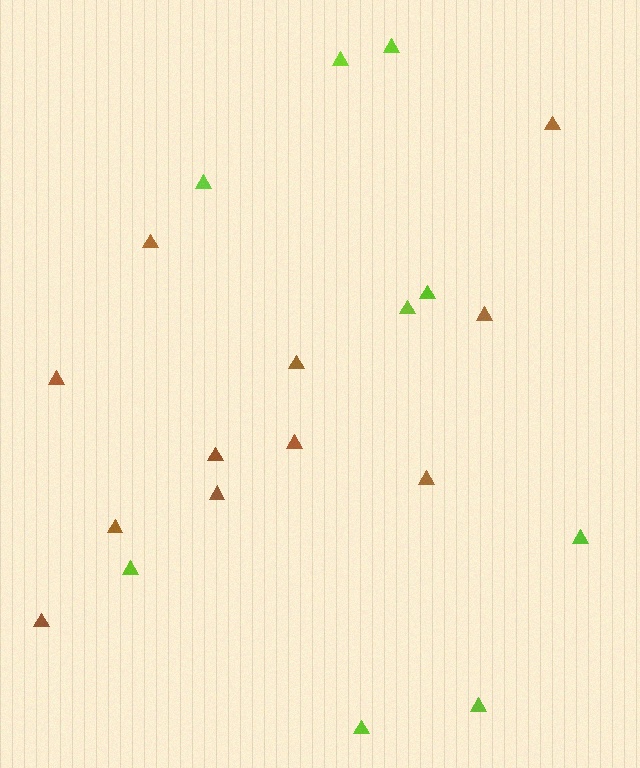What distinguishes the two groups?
There are 2 groups: one group of lime triangles (9) and one group of brown triangles (11).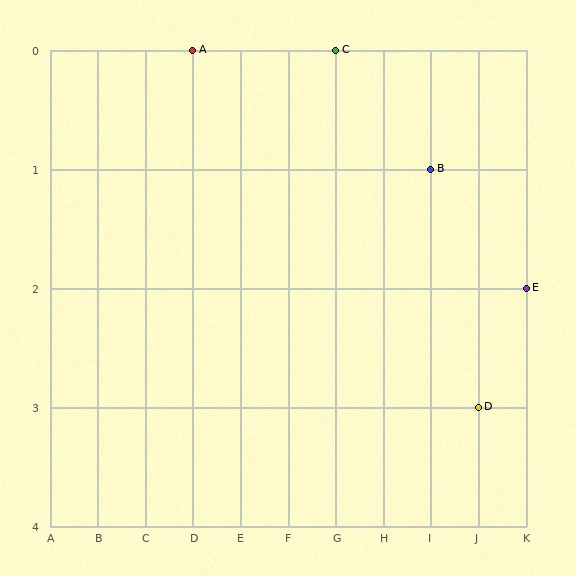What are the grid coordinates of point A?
Point A is at grid coordinates (D, 0).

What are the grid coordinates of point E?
Point E is at grid coordinates (K, 2).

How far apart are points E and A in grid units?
Points E and A are 7 columns and 2 rows apart (about 7.3 grid units diagonally).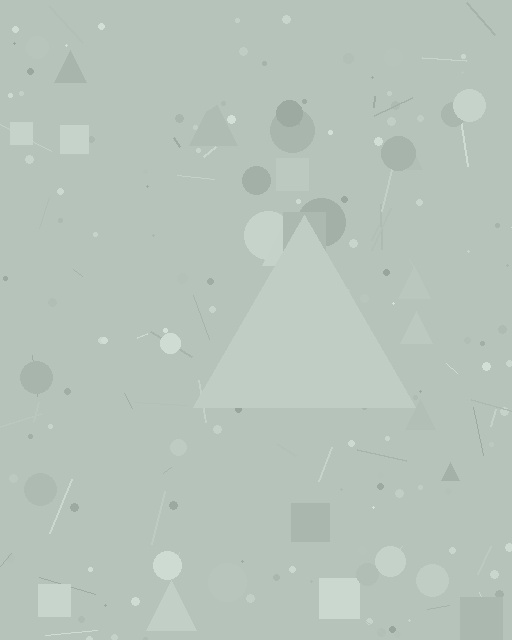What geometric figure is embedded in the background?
A triangle is embedded in the background.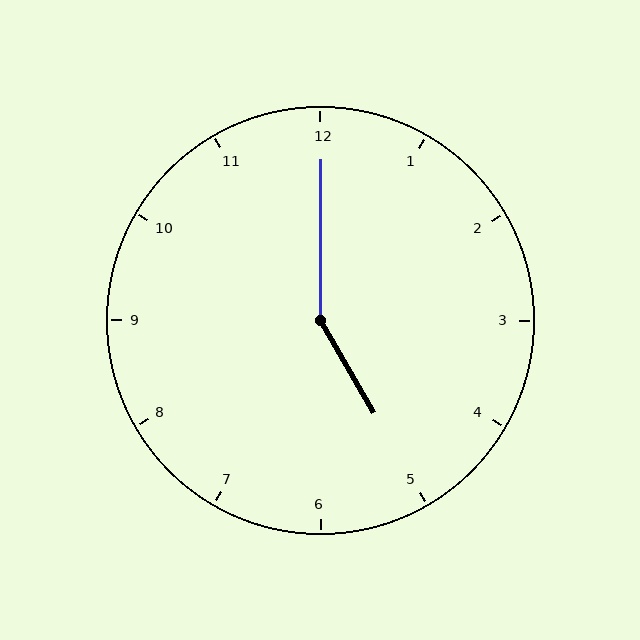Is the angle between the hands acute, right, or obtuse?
It is obtuse.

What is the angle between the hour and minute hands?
Approximately 150 degrees.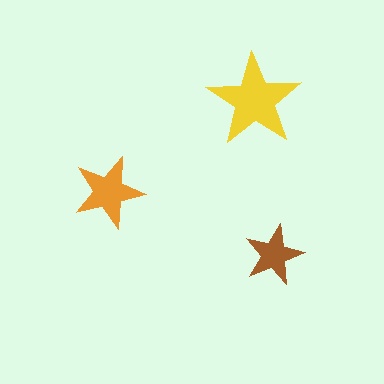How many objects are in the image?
There are 3 objects in the image.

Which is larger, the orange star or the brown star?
The orange one.